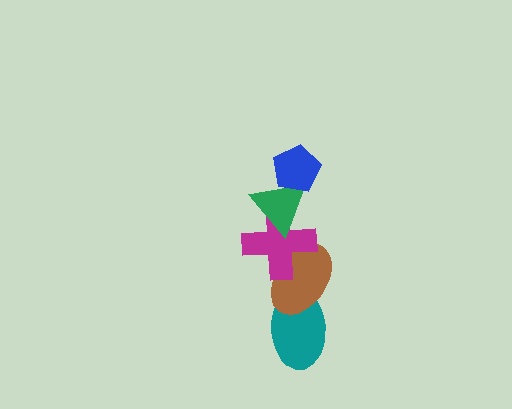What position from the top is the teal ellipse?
The teal ellipse is 5th from the top.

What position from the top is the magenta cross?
The magenta cross is 3rd from the top.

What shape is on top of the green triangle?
The blue pentagon is on top of the green triangle.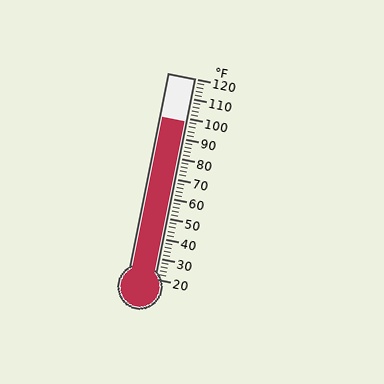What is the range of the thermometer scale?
The thermometer scale ranges from 20°F to 120°F.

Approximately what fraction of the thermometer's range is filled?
The thermometer is filled to approximately 80% of its range.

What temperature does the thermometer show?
The thermometer shows approximately 98°F.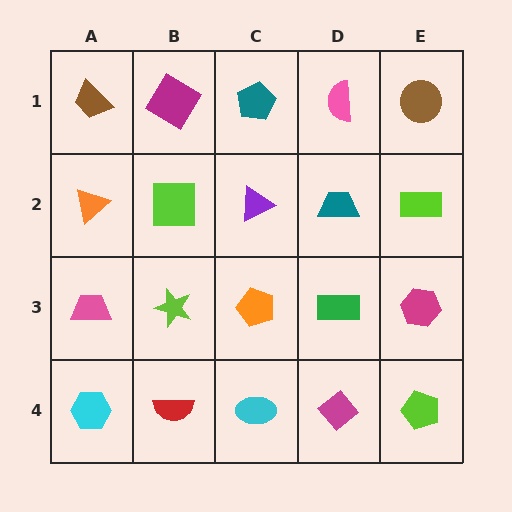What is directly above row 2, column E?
A brown circle.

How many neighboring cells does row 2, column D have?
4.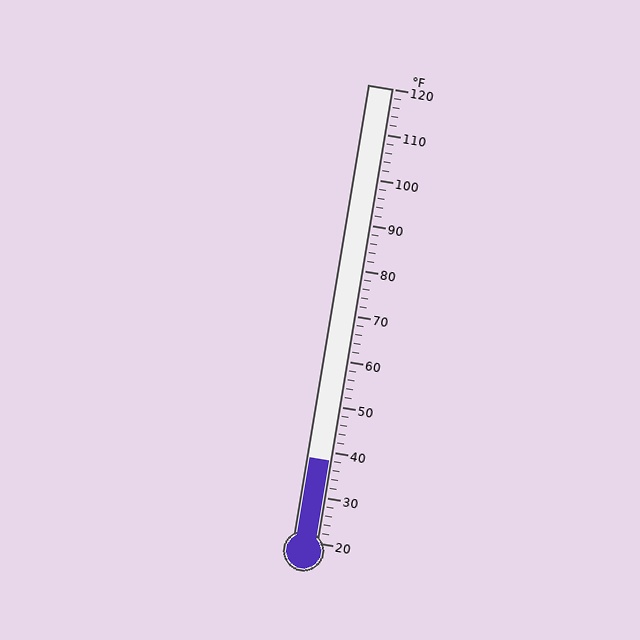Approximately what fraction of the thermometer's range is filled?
The thermometer is filled to approximately 20% of its range.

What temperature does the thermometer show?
The thermometer shows approximately 38°F.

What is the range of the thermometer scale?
The thermometer scale ranges from 20°F to 120°F.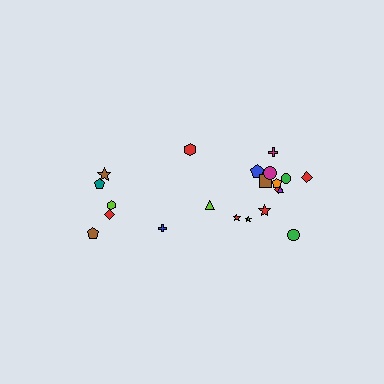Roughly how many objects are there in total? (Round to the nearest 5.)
Roughly 20 objects in total.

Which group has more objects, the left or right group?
The right group.